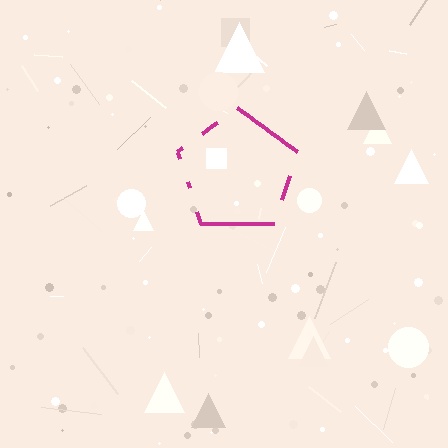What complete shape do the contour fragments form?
The contour fragments form a pentagon.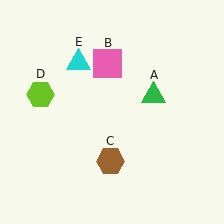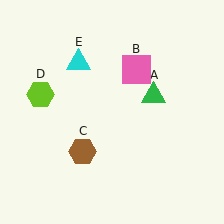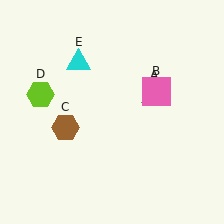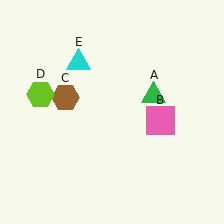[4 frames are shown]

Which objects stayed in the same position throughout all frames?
Green triangle (object A) and lime hexagon (object D) and cyan triangle (object E) remained stationary.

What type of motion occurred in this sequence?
The pink square (object B), brown hexagon (object C) rotated clockwise around the center of the scene.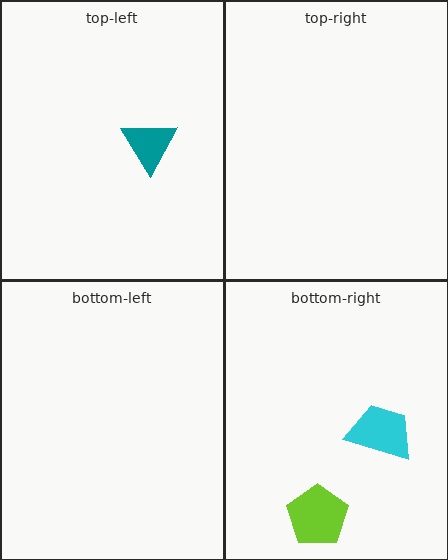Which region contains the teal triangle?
The top-left region.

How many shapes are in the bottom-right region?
2.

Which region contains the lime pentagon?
The bottom-right region.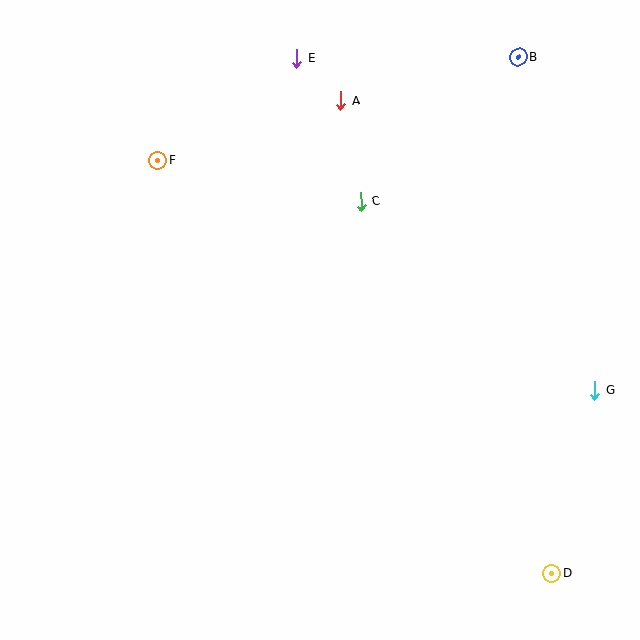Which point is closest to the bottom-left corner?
Point F is closest to the bottom-left corner.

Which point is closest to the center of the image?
Point C at (361, 202) is closest to the center.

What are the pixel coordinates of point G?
Point G is at (595, 390).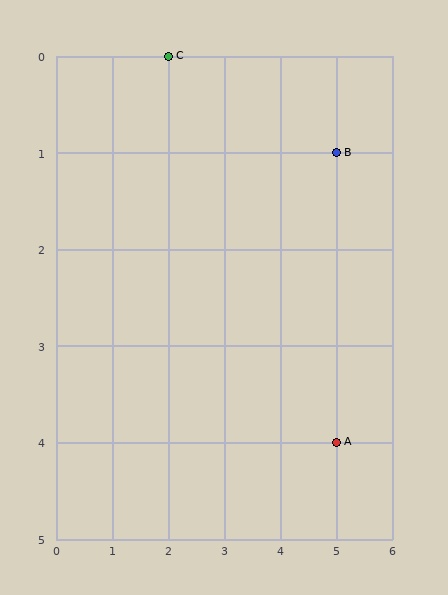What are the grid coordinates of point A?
Point A is at grid coordinates (5, 4).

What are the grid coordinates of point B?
Point B is at grid coordinates (5, 1).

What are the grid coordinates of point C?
Point C is at grid coordinates (2, 0).